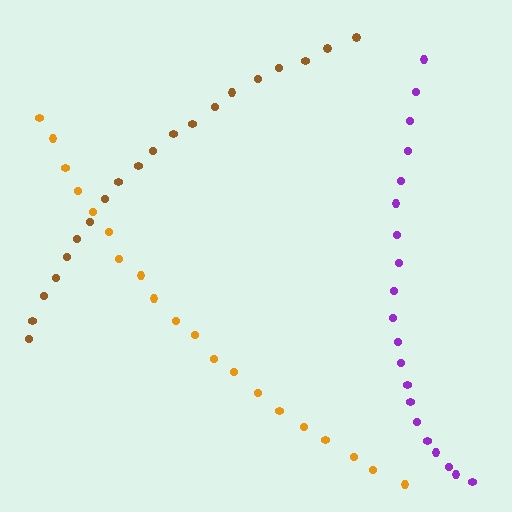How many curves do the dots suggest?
There are 3 distinct paths.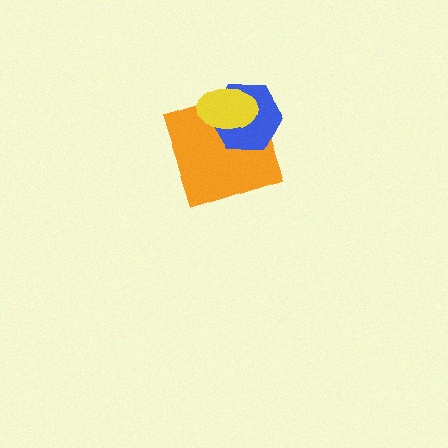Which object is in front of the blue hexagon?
The yellow ellipse is in front of the blue hexagon.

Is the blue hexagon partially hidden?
Yes, it is partially covered by another shape.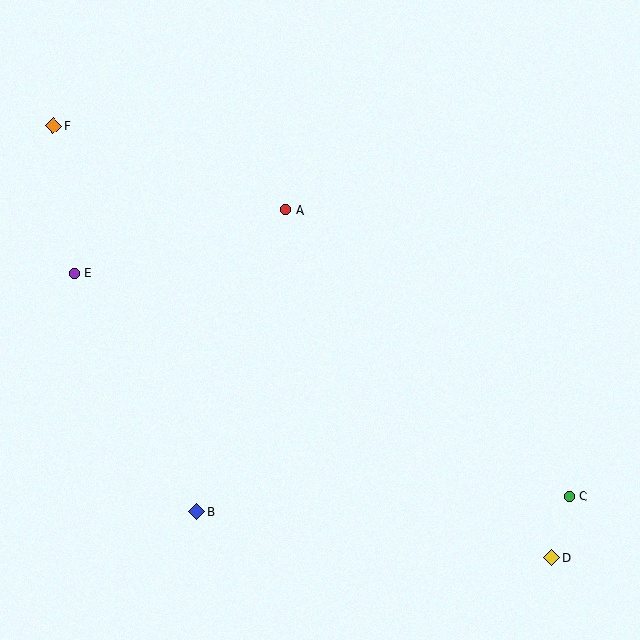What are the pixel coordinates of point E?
Point E is at (74, 273).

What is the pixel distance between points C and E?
The distance between C and E is 542 pixels.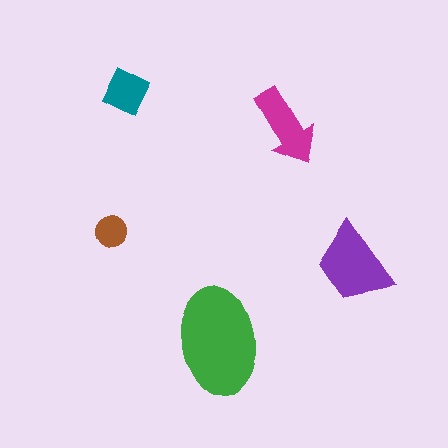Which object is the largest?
The green ellipse.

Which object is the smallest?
The brown circle.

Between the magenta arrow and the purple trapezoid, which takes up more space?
The purple trapezoid.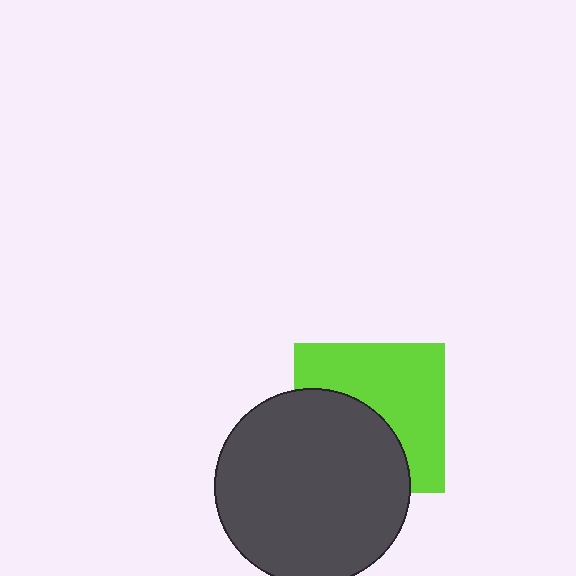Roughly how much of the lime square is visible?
About half of it is visible (roughly 55%).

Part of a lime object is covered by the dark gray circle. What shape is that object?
It is a square.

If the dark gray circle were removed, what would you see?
You would see the complete lime square.